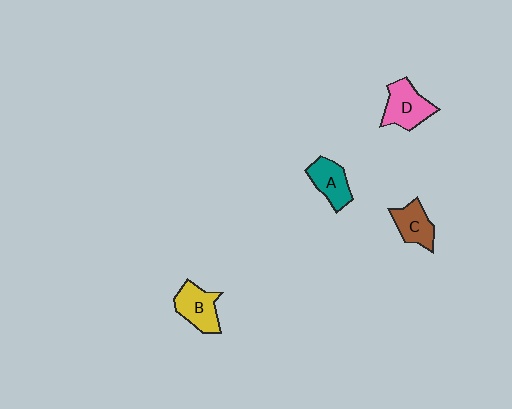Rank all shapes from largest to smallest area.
From largest to smallest: D (pink), B (yellow), A (teal), C (brown).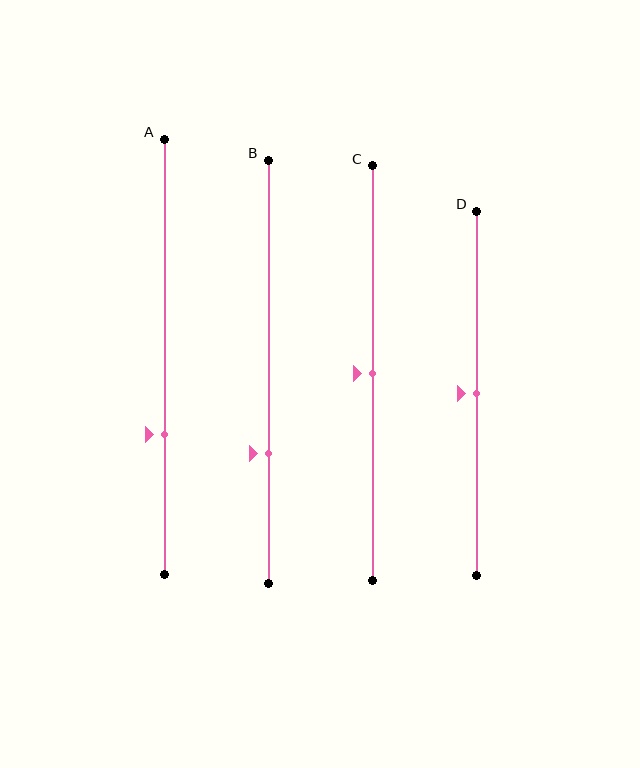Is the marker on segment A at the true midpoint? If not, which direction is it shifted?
No, the marker on segment A is shifted downward by about 18% of the segment length.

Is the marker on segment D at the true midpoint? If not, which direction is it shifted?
Yes, the marker on segment D is at the true midpoint.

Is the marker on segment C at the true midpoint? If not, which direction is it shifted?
Yes, the marker on segment C is at the true midpoint.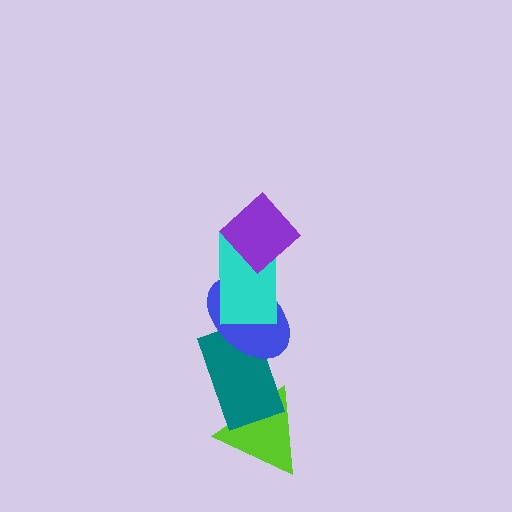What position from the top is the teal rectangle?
The teal rectangle is 4th from the top.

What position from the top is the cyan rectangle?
The cyan rectangle is 2nd from the top.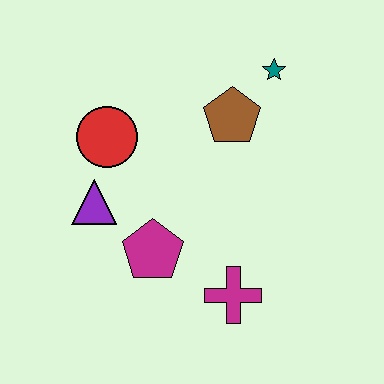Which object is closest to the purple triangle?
The red circle is closest to the purple triangle.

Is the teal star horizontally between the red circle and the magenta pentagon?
No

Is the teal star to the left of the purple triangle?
No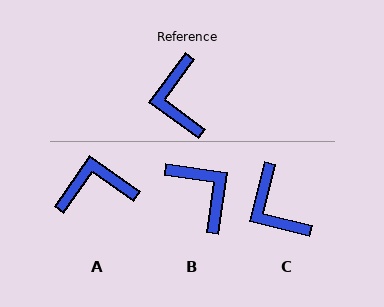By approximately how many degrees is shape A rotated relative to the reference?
Approximately 89 degrees clockwise.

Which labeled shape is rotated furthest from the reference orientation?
B, about 152 degrees away.